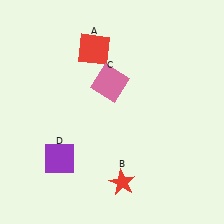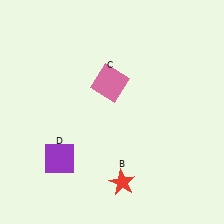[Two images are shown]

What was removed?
The red square (A) was removed in Image 2.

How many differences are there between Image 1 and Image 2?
There is 1 difference between the two images.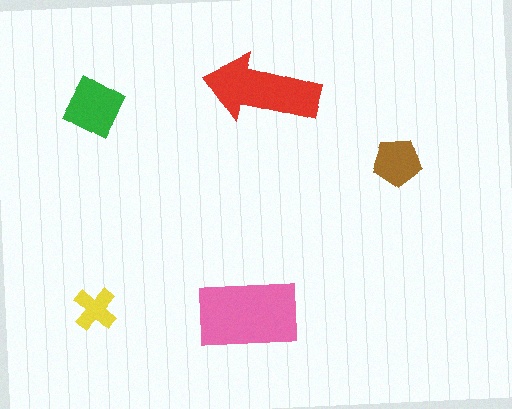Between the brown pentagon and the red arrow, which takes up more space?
The red arrow.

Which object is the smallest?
The yellow cross.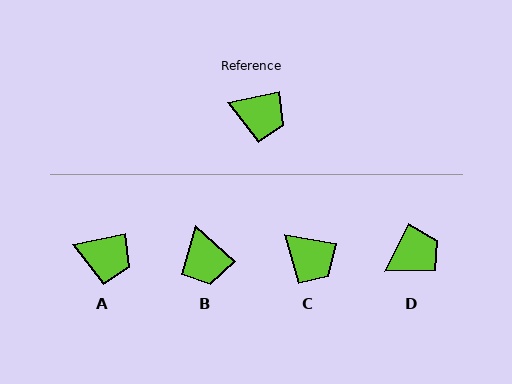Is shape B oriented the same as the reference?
No, it is off by about 54 degrees.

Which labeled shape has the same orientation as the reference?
A.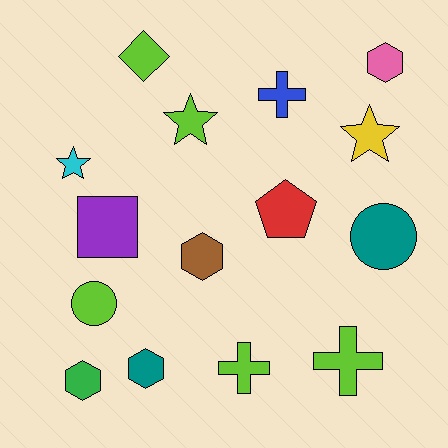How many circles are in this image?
There are 2 circles.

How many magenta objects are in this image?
There are no magenta objects.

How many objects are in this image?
There are 15 objects.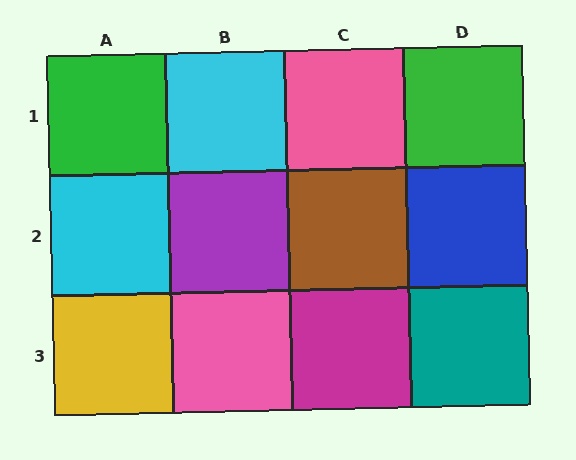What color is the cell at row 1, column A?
Green.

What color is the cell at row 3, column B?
Pink.